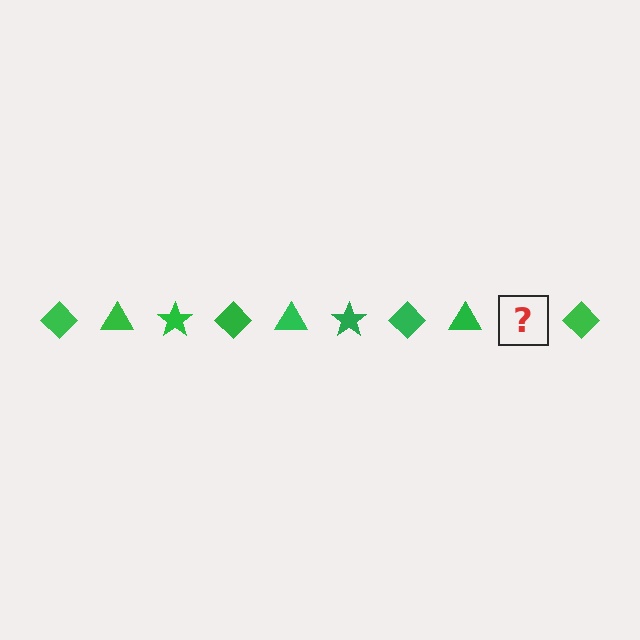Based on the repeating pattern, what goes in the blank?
The blank should be a green star.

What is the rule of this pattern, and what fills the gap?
The rule is that the pattern cycles through diamond, triangle, star shapes in green. The gap should be filled with a green star.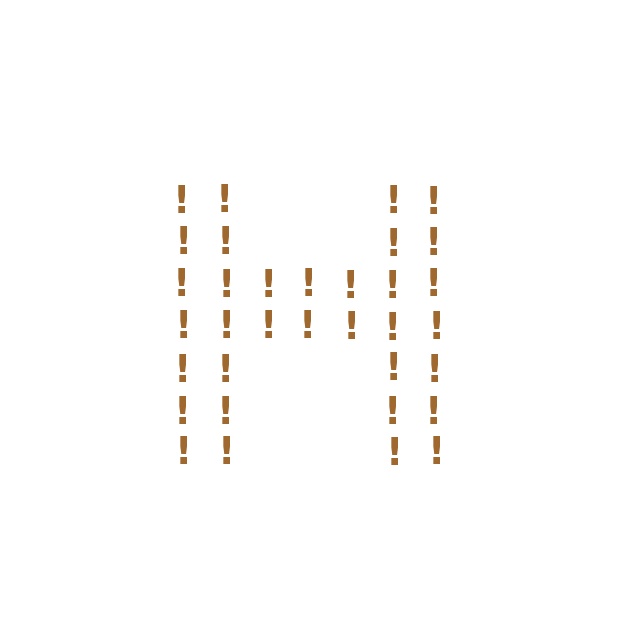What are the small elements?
The small elements are exclamation marks.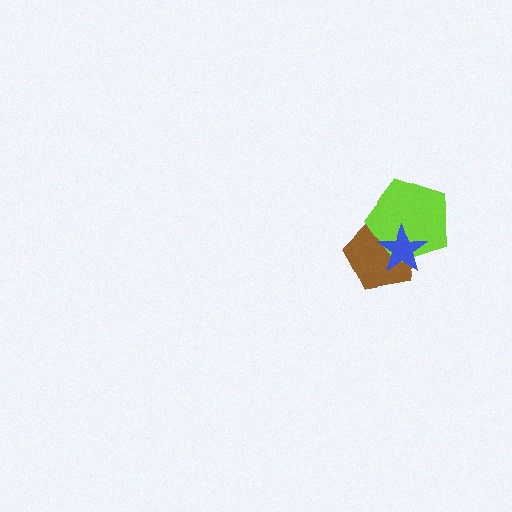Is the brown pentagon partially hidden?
Yes, it is partially covered by another shape.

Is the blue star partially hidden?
No, no other shape covers it.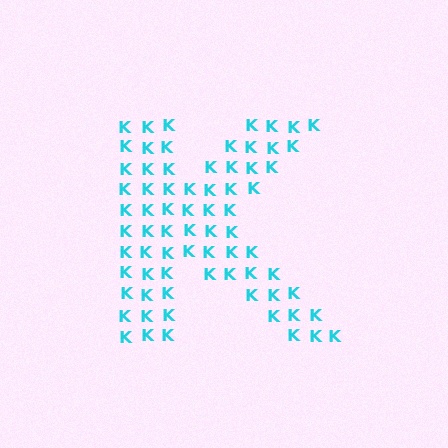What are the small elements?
The small elements are letter K's.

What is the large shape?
The large shape is the letter K.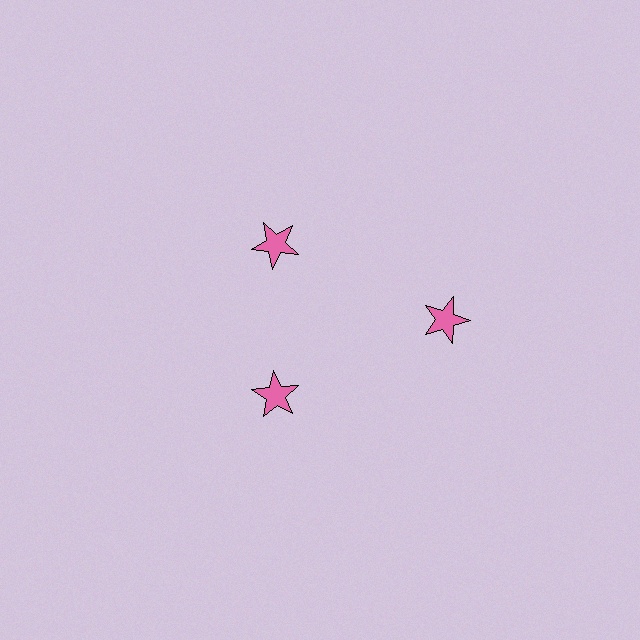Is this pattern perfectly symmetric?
No. The 3 pink stars are arranged in a ring, but one element near the 3 o'clock position is pushed outward from the center, breaking the 3-fold rotational symmetry.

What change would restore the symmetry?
The symmetry would be restored by moving it inward, back onto the ring so that all 3 stars sit at equal angles and equal distance from the center.